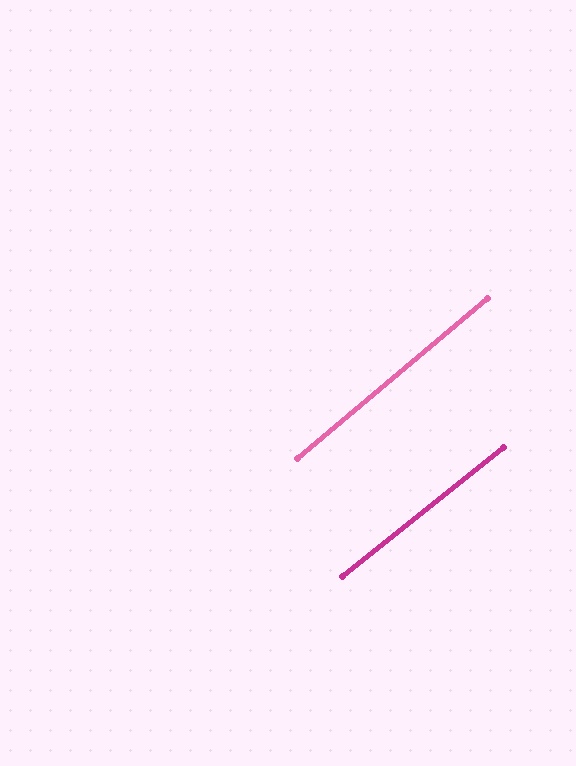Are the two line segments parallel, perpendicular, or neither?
Parallel — their directions differ by only 1.6°.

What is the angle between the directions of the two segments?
Approximately 2 degrees.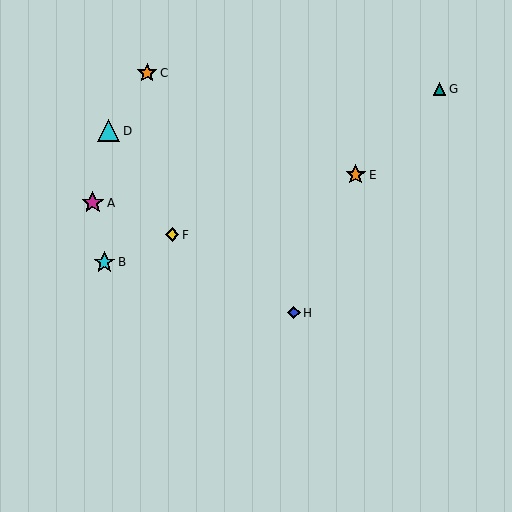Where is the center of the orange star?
The center of the orange star is at (356, 175).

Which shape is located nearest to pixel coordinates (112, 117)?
The cyan triangle (labeled D) at (109, 131) is nearest to that location.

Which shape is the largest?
The magenta star (labeled A) is the largest.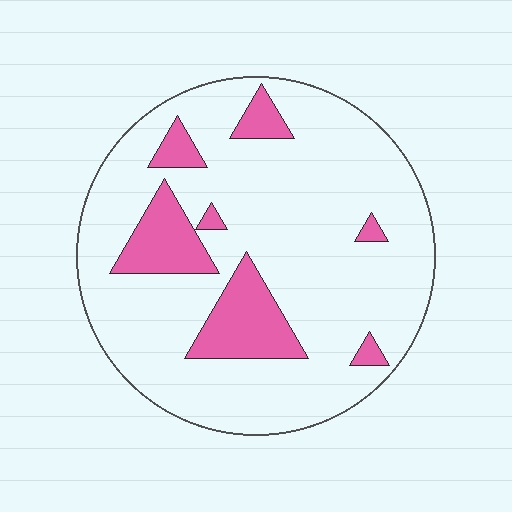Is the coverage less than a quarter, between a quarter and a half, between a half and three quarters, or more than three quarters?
Less than a quarter.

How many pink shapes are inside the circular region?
7.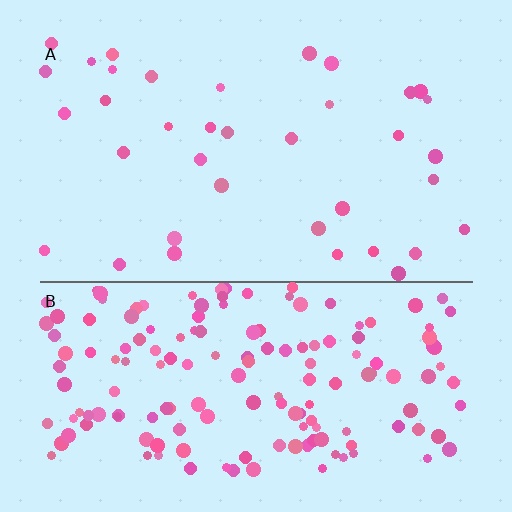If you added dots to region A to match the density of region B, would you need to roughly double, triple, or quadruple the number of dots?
Approximately quadruple.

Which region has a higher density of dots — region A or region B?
B (the bottom).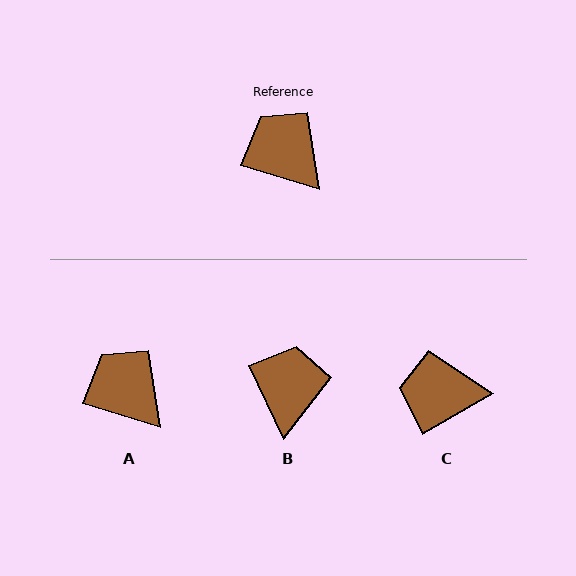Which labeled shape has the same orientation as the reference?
A.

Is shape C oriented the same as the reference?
No, it is off by about 48 degrees.